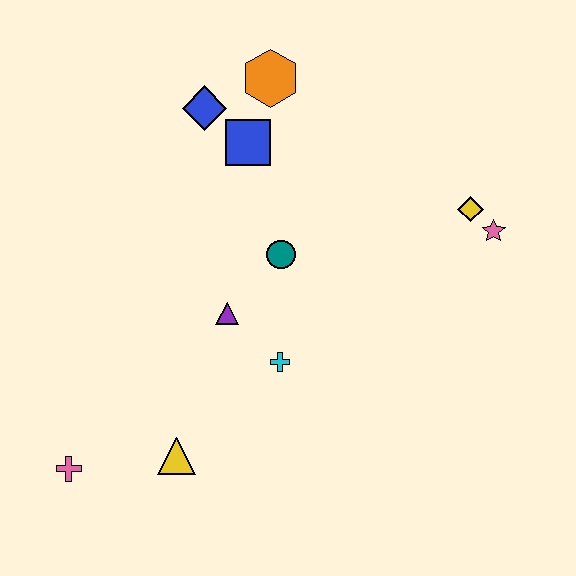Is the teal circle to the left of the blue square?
No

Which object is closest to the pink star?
The yellow diamond is closest to the pink star.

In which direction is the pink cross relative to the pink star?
The pink cross is to the left of the pink star.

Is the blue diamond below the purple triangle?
No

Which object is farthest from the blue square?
The pink cross is farthest from the blue square.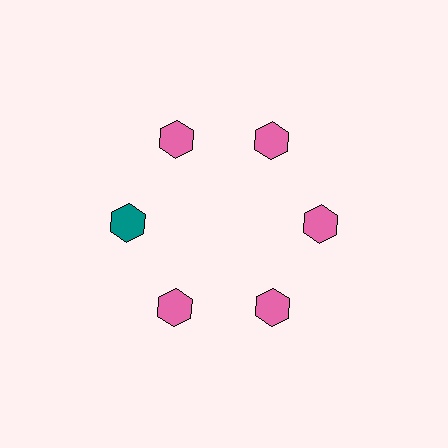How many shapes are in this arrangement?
There are 6 shapes arranged in a ring pattern.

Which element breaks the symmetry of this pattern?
The teal hexagon at roughly the 9 o'clock position breaks the symmetry. All other shapes are pink hexagons.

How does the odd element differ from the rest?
It has a different color: teal instead of pink.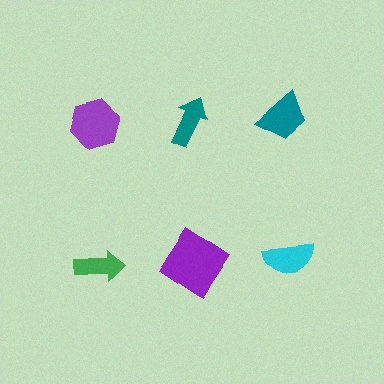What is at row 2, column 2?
A purple diamond.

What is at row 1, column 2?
A teal arrow.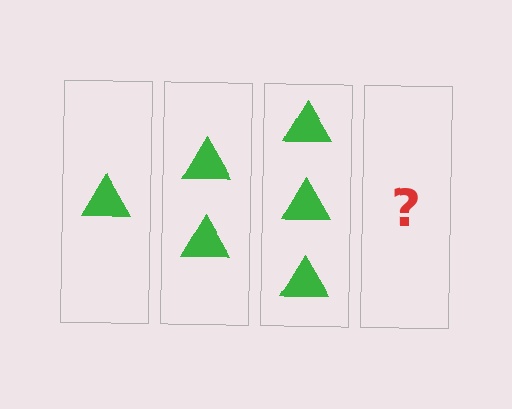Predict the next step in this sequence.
The next step is 4 triangles.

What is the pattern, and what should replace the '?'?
The pattern is that each step adds one more triangle. The '?' should be 4 triangles.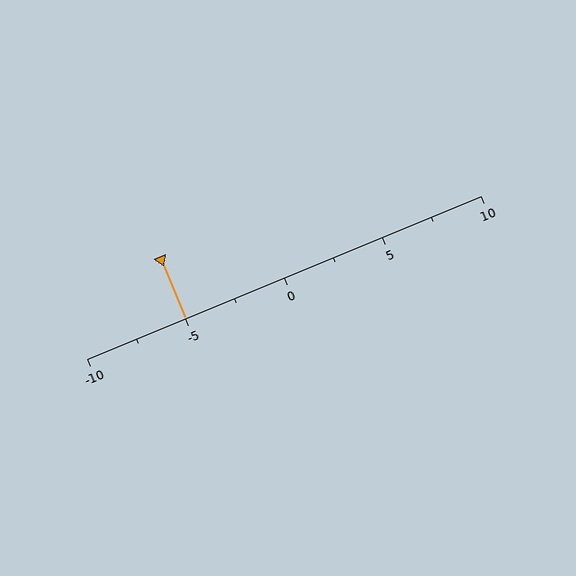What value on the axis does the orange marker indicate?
The marker indicates approximately -5.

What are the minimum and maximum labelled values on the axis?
The axis runs from -10 to 10.